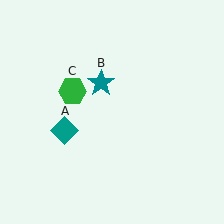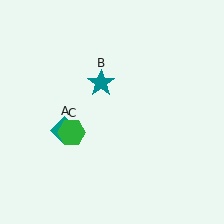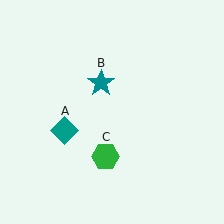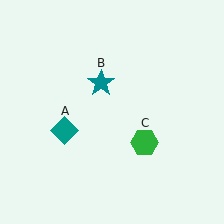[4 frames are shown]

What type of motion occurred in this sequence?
The green hexagon (object C) rotated counterclockwise around the center of the scene.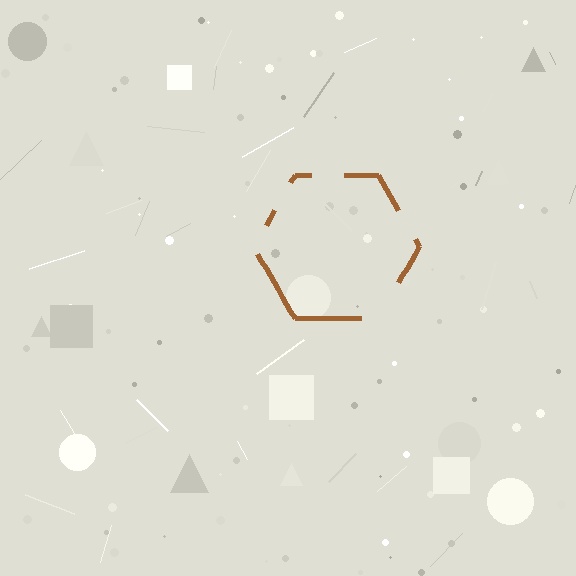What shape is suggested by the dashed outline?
The dashed outline suggests a hexagon.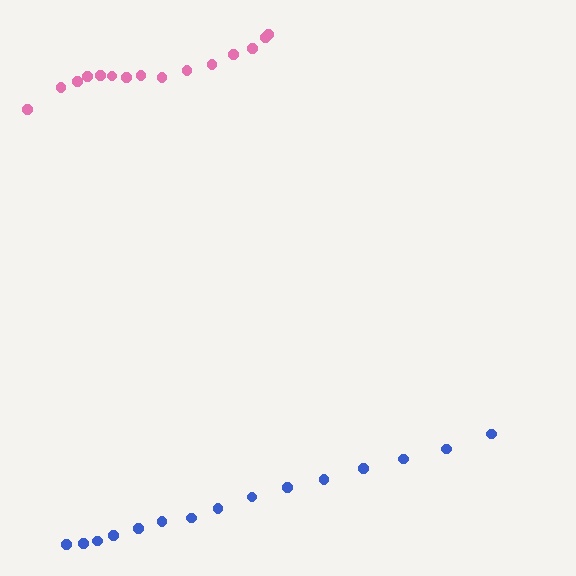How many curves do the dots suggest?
There are 2 distinct paths.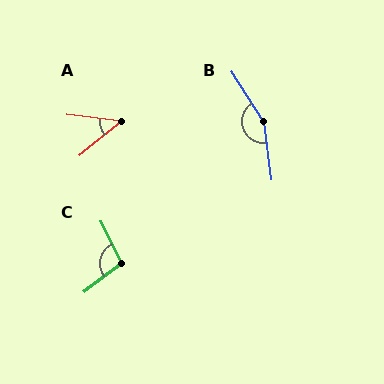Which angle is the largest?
B, at approximately 155 degrees.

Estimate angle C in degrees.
Approximately 101 degrees.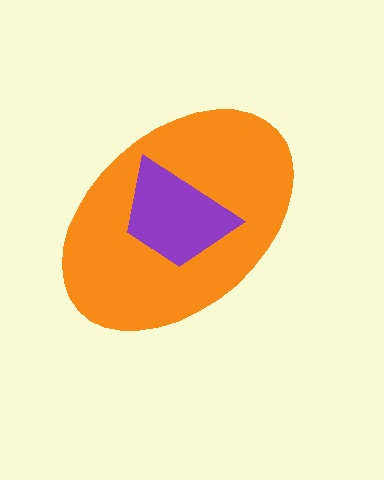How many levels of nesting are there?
2.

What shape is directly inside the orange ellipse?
The purple trapezoid.